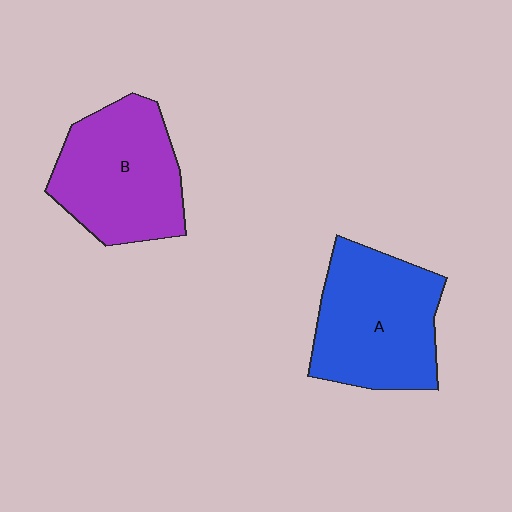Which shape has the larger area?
Shape A (blue).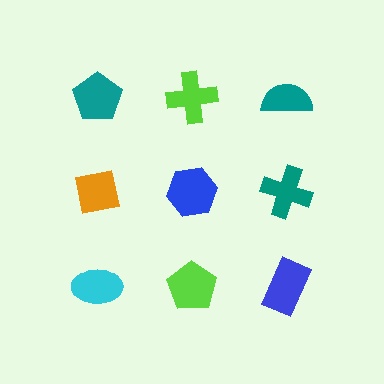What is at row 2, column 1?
An orange square.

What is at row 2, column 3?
A teal cross.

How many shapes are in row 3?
3 shapes.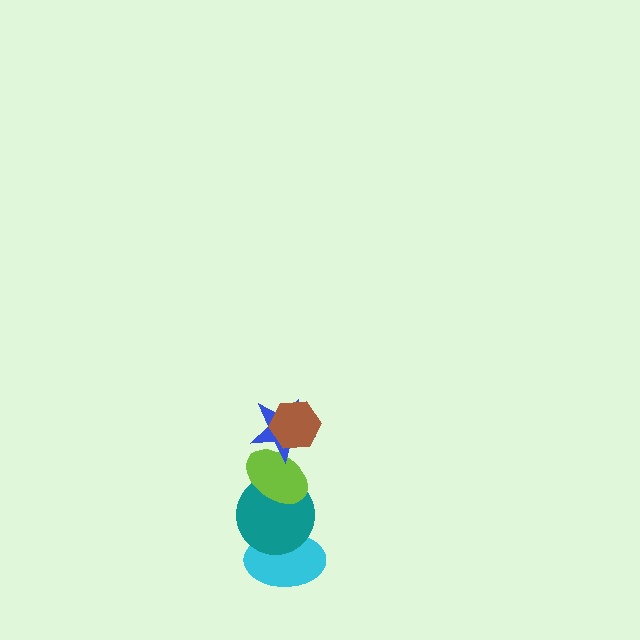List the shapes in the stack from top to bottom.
From top to bottom: the brown hexagon, the blue star, the lime ellipse, the teal circle, the cyan ellipse.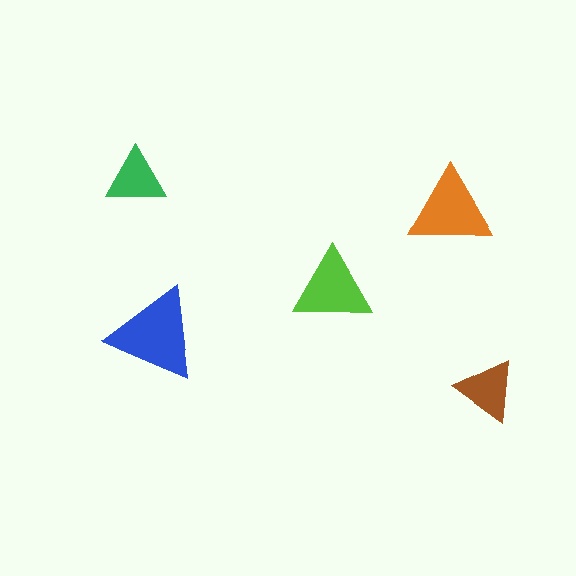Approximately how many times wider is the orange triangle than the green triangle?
About 1.5 times wider.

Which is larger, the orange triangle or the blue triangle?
The blue one.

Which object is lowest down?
The brown triangle is bottommost.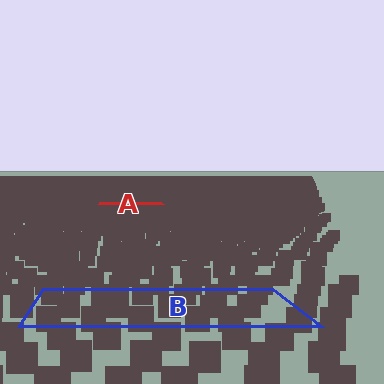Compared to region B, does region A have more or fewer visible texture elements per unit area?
Region A has more texture elements per unit area — they are packed more densely because it is farther away.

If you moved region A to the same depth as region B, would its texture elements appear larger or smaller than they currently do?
They would appear larger. At a closer depth, the same texture elements are projected at a bigger on-screen size.